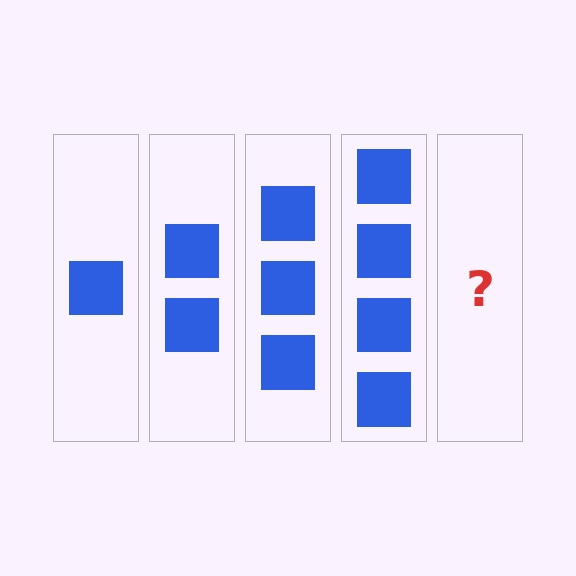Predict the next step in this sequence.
The next step is 5 squares.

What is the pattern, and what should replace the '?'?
The pattern is that each step adds one more square. The '?' should be 5 squares.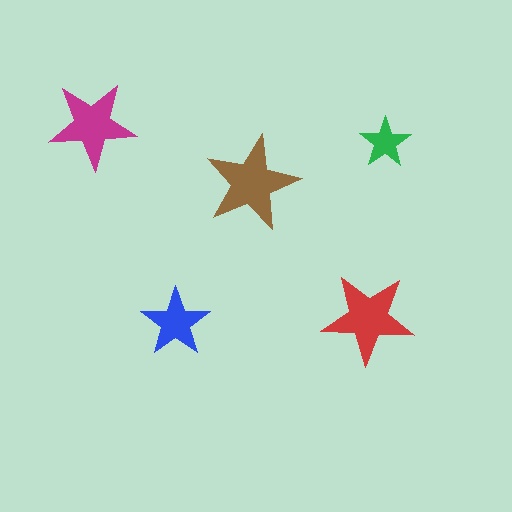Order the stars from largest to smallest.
the brown one, the red one, the magenta one, the blue one, the green one.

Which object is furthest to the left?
The magenta star is leftmost.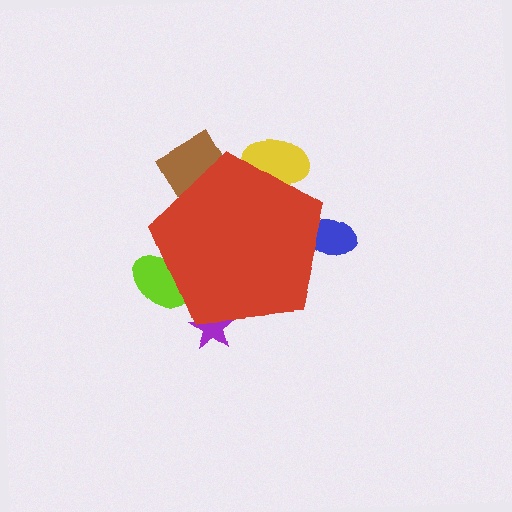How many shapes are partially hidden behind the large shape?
5 shapes are partially hidden.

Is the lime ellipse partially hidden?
Yes, the lime ellipse is partially hidden behind the red pentagon.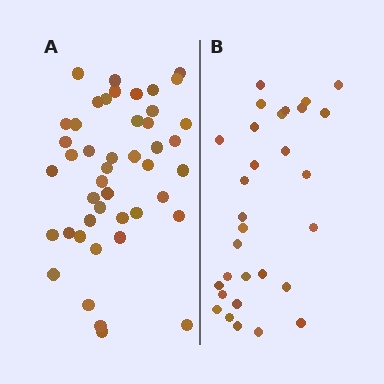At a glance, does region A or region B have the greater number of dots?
Region A (the left region) has more dots.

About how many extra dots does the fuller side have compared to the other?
Region A has approximately 15 more dots than region B.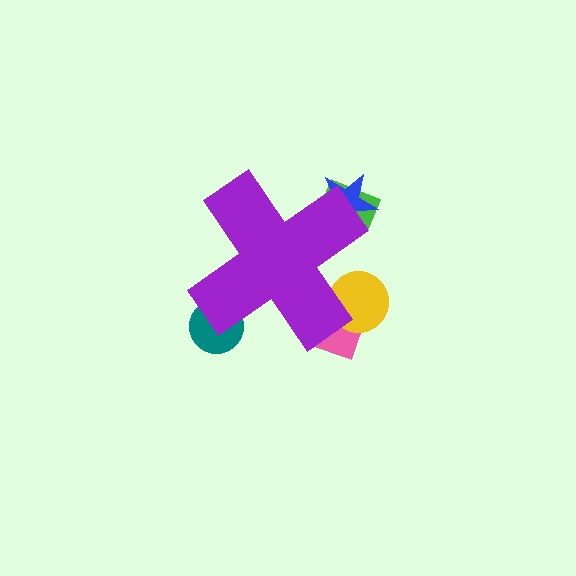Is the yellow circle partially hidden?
Yes, the yellow circle is partially hidden behind the purple cross.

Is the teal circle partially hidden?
Yes, the teal circle is partially hidden behind the purple cross.